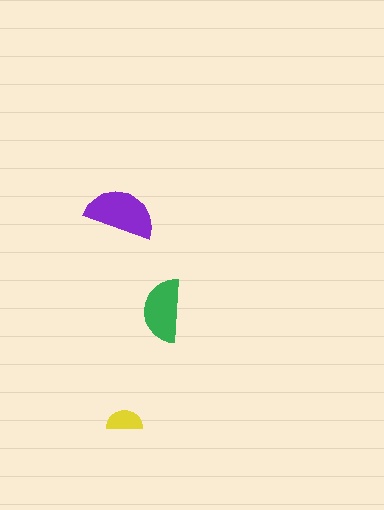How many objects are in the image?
There are 3 objects in the image.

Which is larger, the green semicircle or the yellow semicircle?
The green one.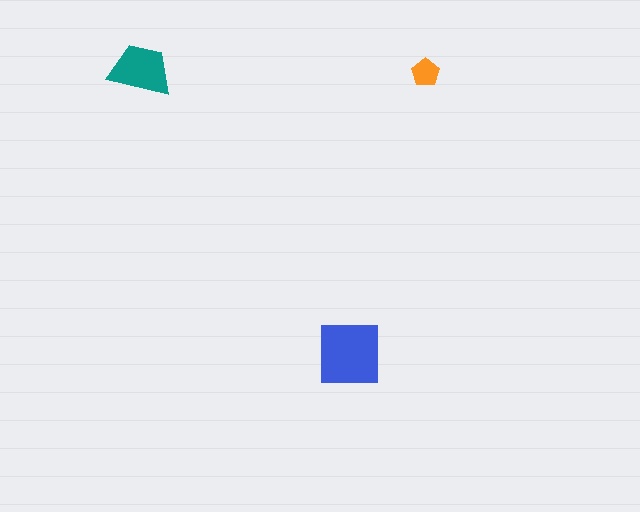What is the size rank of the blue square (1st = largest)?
1st.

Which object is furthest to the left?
The teal trapezoid is leftmost.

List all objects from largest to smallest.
The blue square, the teal trapezoid, the orange pentagon.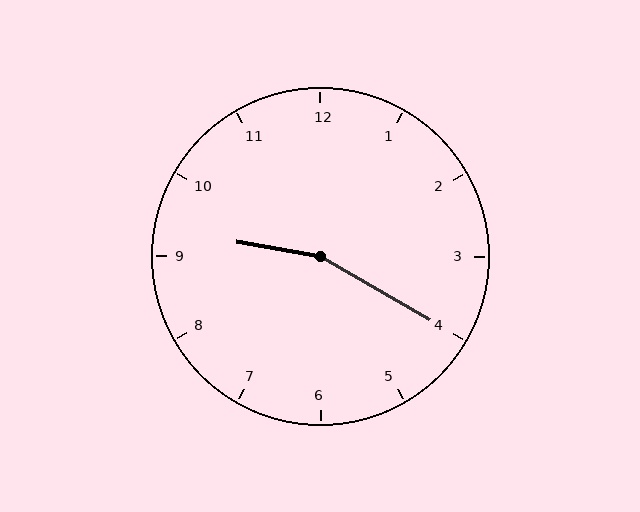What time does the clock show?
9:20.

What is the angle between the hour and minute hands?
Approximately 160 degrees.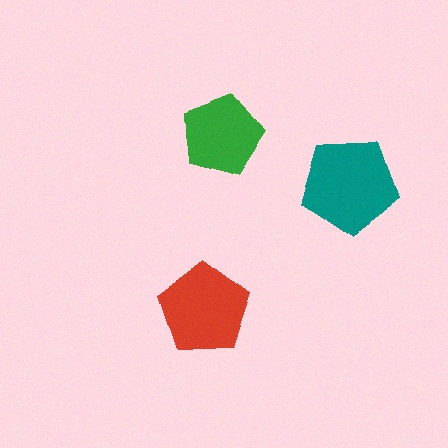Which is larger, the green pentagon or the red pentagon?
The red one.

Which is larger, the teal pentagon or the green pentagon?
The teal one.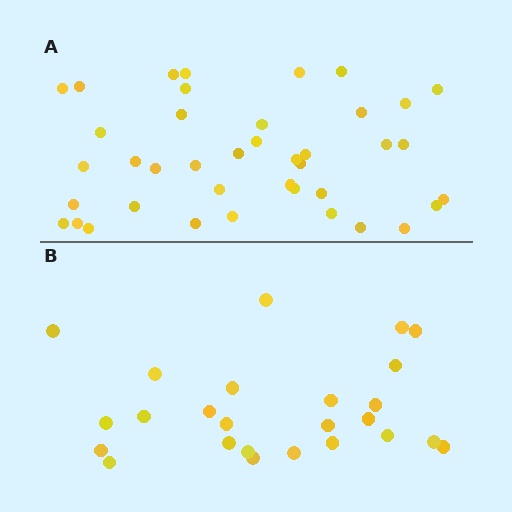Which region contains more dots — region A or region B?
Region A (the top region) has more dots.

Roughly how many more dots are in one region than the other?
Region A has approximately 15 more dots than region B.